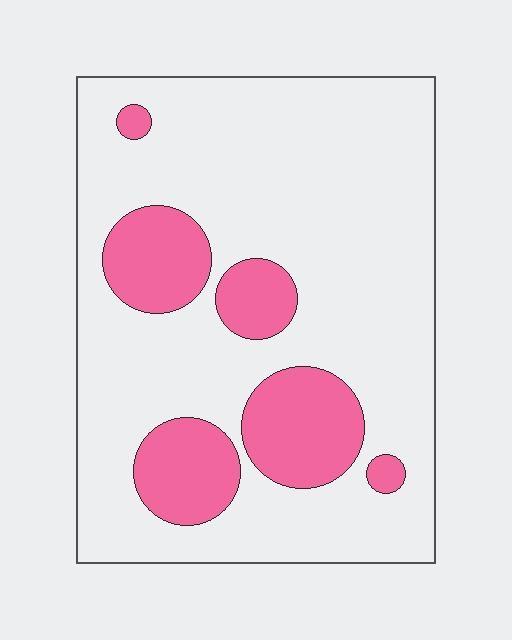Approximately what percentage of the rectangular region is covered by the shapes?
Approximately 20%.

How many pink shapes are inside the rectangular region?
6.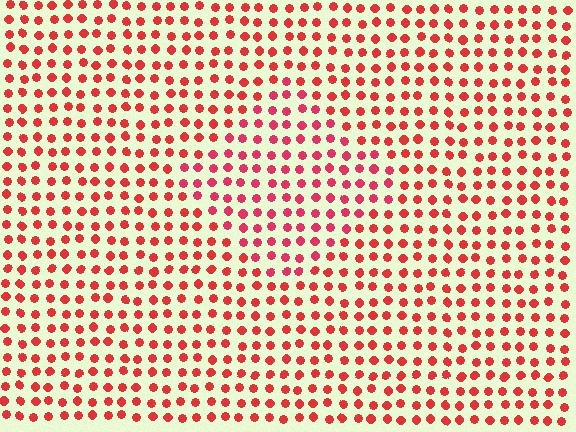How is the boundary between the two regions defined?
The boundary is defined purely by a slight shift in hue (about 16 degrees). Spacing, size, and orientation are identical on both sides.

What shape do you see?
I see a diamond.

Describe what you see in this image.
The image is filled with small red elements in a uniform arrangement. A diamond-shaped region is visible where the elements are tinted to a slightly different hue, forming a subtle color boundary.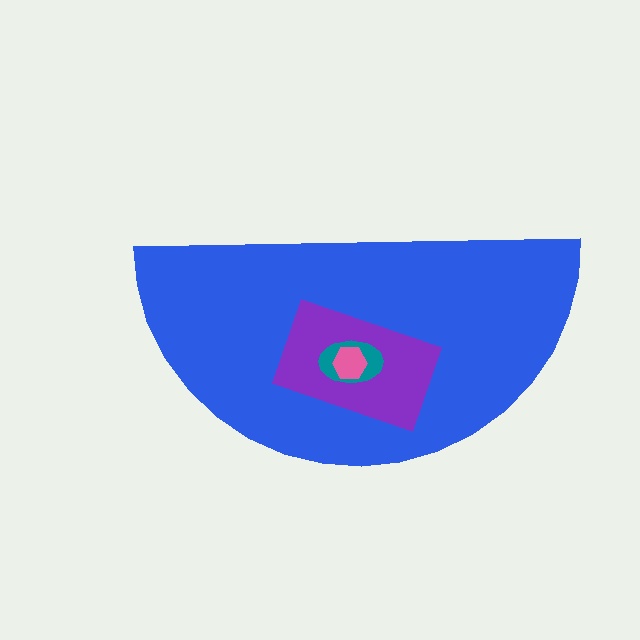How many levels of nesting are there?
4.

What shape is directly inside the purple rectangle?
The teal ellipse.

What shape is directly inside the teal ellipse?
The pink hexagon.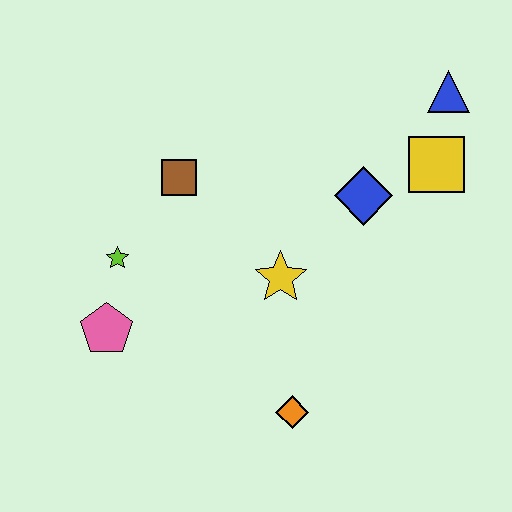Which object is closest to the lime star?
The pink pentagon is closest to the lime star.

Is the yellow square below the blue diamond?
No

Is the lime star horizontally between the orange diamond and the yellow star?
No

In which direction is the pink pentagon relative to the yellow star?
The pink pentagon is to the left of the yellow star.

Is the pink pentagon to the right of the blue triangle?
No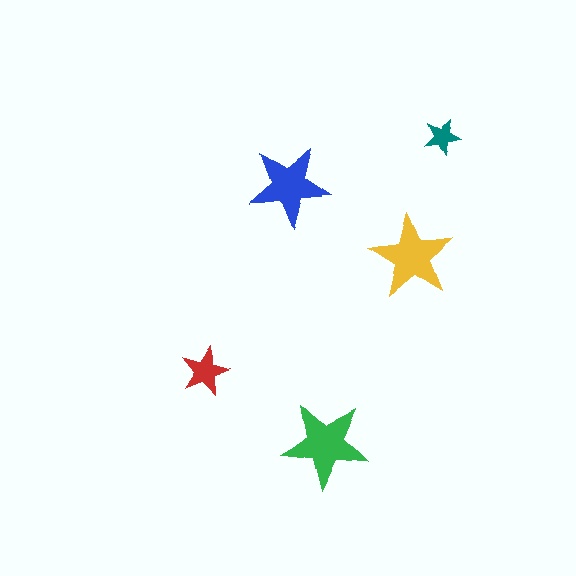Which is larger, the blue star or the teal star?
The blue one.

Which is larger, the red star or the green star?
The green one.